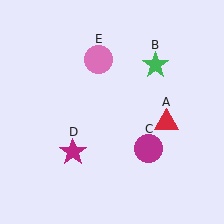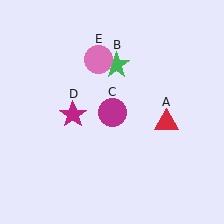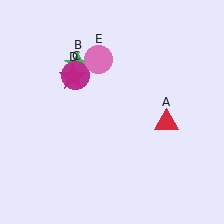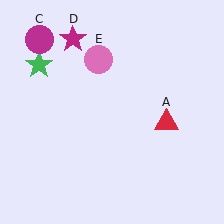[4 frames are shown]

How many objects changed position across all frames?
3 objects changed position: green star (object B), magenta circle (object C), magenta star (object D).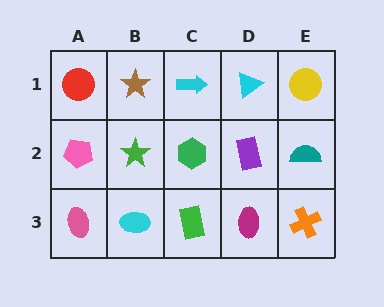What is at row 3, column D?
A magenta ellipse.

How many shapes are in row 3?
5 shapes.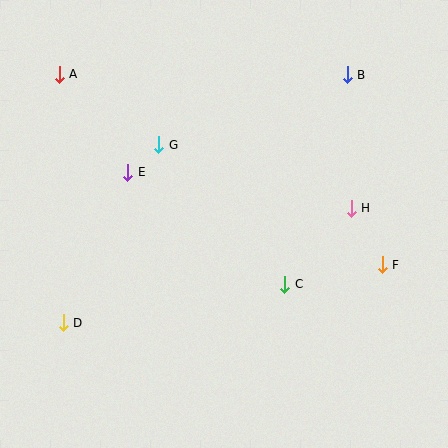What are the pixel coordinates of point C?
Point C is at (285, 284).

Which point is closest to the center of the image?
Point C at (285, 284) is closest to the center.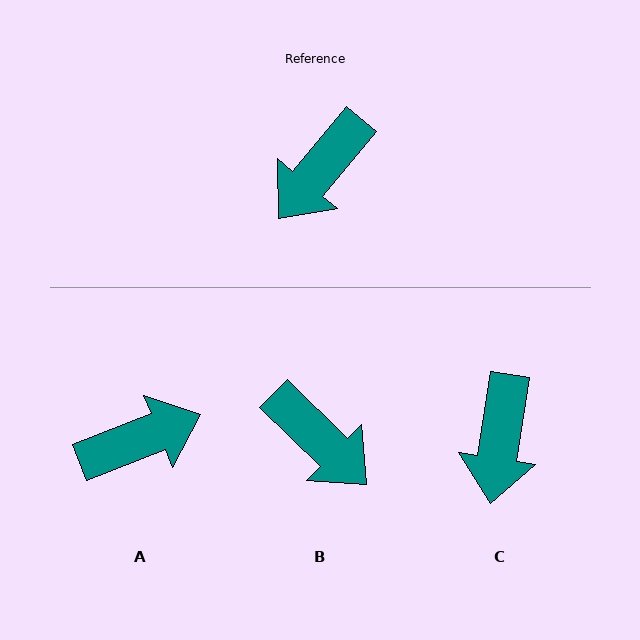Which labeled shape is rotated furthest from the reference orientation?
A, about 151 degrees away.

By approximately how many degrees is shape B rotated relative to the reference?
Approximately 86 degrees counter-clockwise.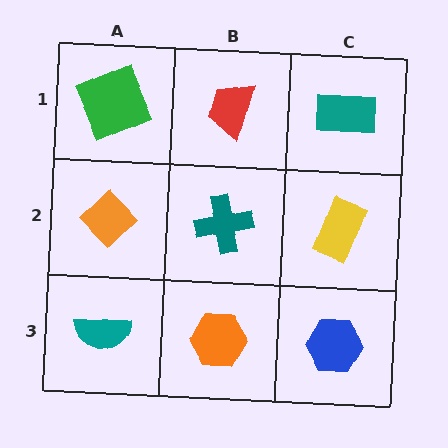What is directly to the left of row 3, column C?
An orange hexagon.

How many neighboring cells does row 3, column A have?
2.